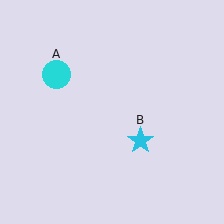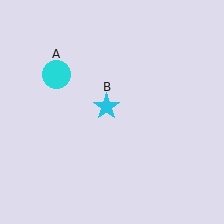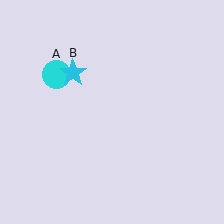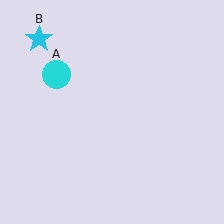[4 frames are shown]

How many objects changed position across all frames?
1 object changed position: cyan star (object B).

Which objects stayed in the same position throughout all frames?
Cyan circle (object A) remained stationary.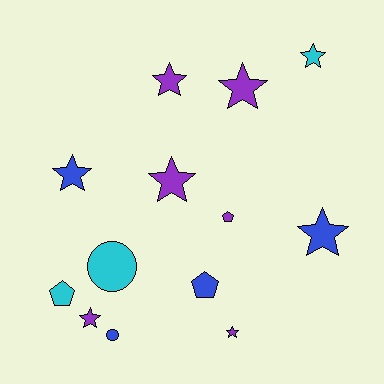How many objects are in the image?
There are 13 objects.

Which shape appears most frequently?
Star, with 8 objects.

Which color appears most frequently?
Purple, with 6 objects.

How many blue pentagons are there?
There is 1 blue pentagon.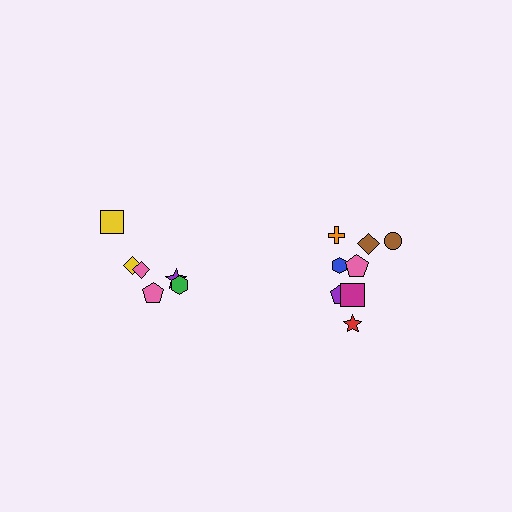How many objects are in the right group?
There are 8 objects.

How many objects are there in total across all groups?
There are 14 objects.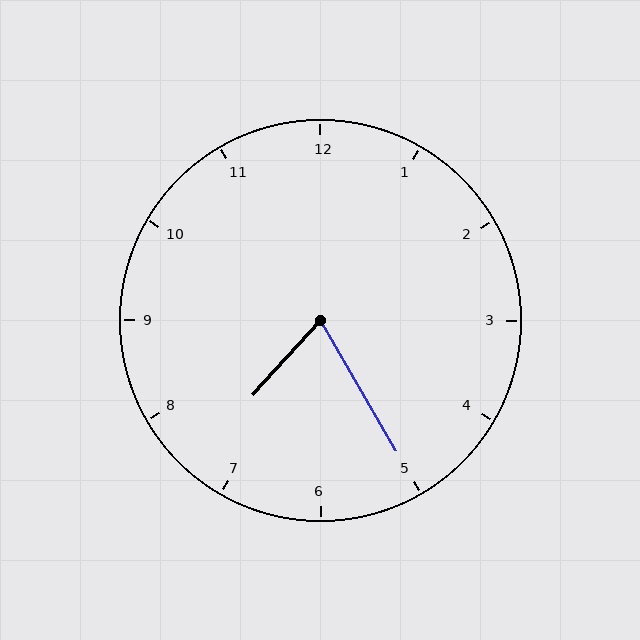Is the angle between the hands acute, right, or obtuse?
It is acute.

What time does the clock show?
7:25.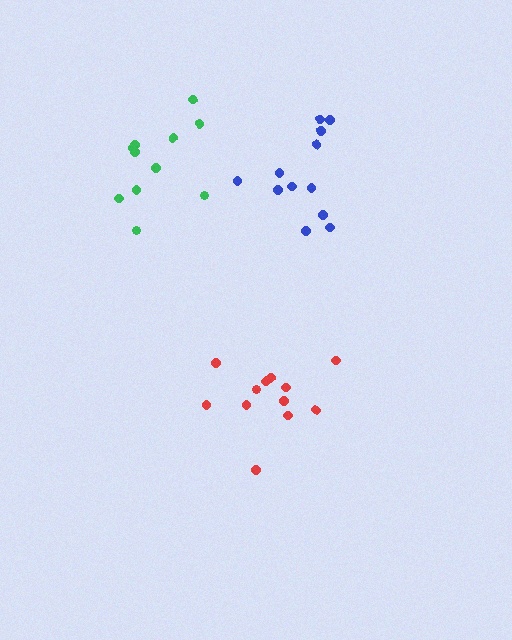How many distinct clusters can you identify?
There are 3 distinct clusters.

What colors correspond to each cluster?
The clusters are colored: red, green, blue.